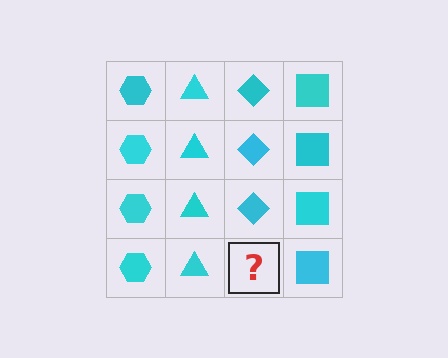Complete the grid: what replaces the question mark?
The question mark should be replaced with a cyan diamond.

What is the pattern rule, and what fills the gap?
The rule is that each column has a consistent shape. The gap should be filled with a cyan diamond.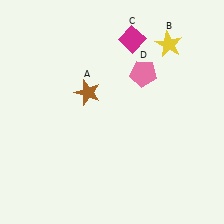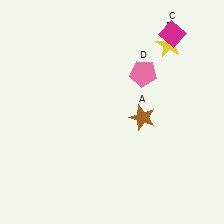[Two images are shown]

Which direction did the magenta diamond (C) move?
The magenta diamond (C) moved right.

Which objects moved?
The objects that moved are: the brown star (A), the magenta diamond (C).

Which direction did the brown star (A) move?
The brown star (A) moved right.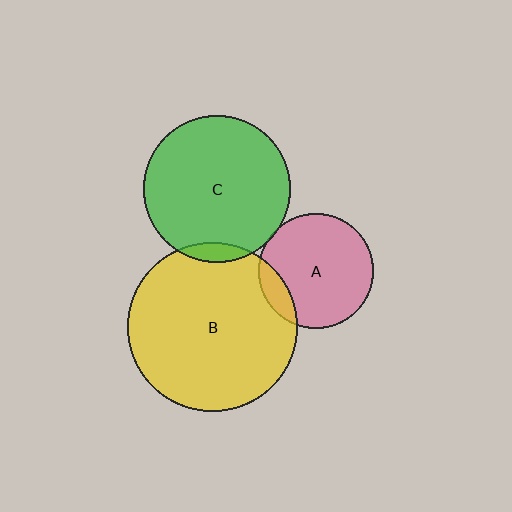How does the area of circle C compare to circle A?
Approximately 1.6 times.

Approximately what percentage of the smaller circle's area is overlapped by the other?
Approximately 5%.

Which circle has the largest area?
Circle B (yellow).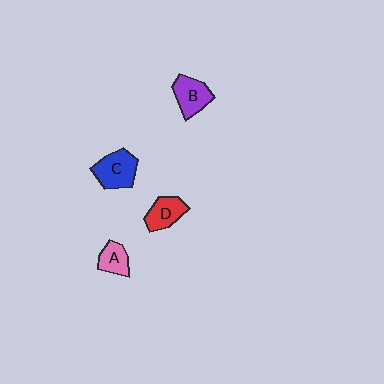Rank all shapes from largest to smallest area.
From largest to smallest: C (blue), B (purple), D (red), A (pink).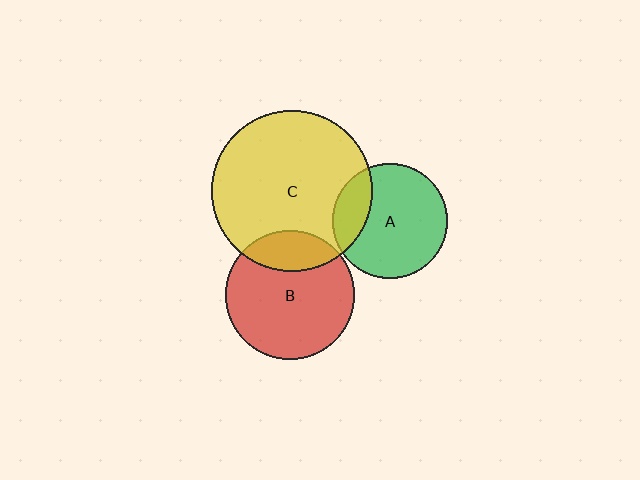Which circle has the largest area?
Circle C (yellow).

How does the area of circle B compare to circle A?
Approximately 1.3 times.